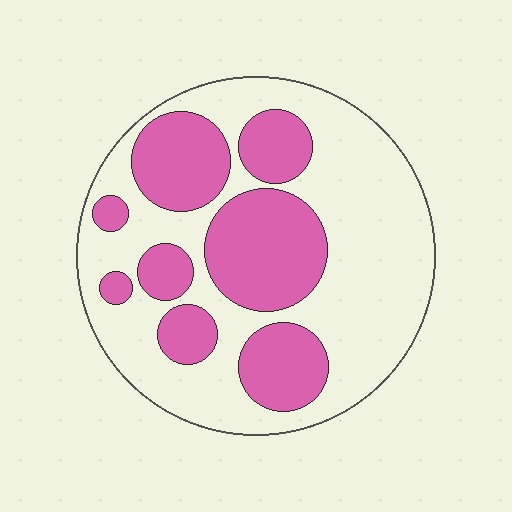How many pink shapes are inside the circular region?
8.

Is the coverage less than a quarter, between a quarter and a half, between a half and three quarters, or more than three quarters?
Between a quarter and a half.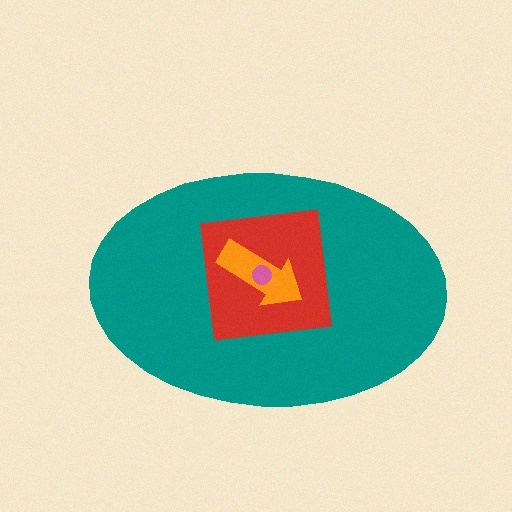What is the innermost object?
The pink circle.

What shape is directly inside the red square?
The orange arrow.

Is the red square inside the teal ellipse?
Yes.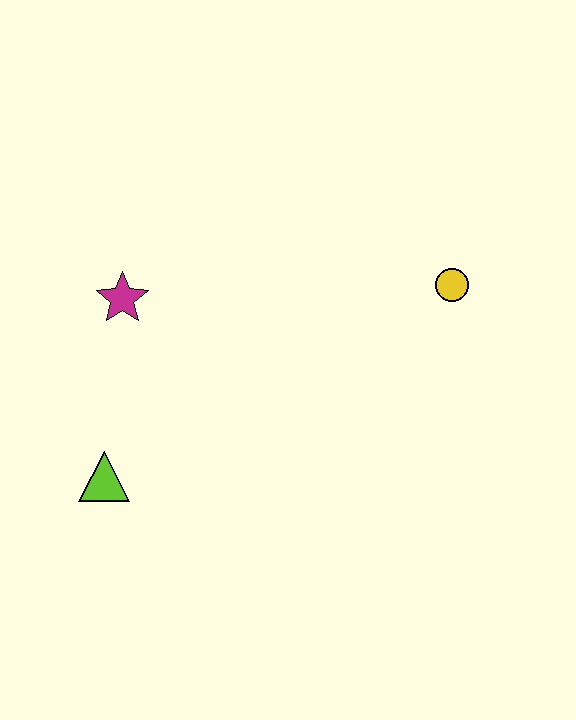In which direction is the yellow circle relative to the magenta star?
The yellow circle is to the right of the magenta star.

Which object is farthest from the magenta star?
The yellow circle is farthest from the magenta star.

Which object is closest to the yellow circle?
The magenta star is closest to the yellow circle.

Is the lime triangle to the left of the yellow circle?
Yes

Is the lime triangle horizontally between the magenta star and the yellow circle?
No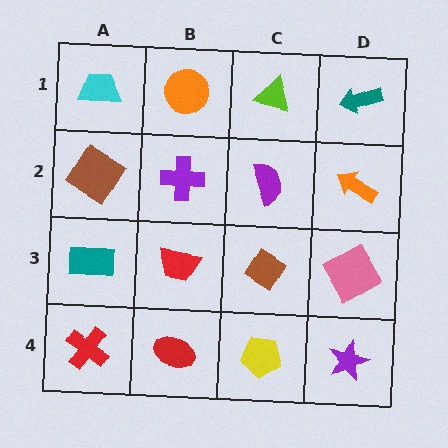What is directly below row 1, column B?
A purple cross.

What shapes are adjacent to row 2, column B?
An orange circle (row 1, column B), a red trapezoid (row 3, column B), a brown diamond (row 2, column A), a purple semicircle (row 2, column C).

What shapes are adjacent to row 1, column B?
A purple cross (row 2, column B), a cyan trapezoid (row 1, column A), a lime triangle (row 1, column C).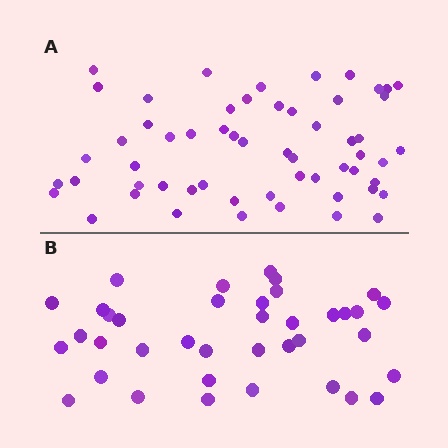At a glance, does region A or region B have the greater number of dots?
Region A (the top region) has more dots.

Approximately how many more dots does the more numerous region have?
Region A has approximately 20 more dots than region B.